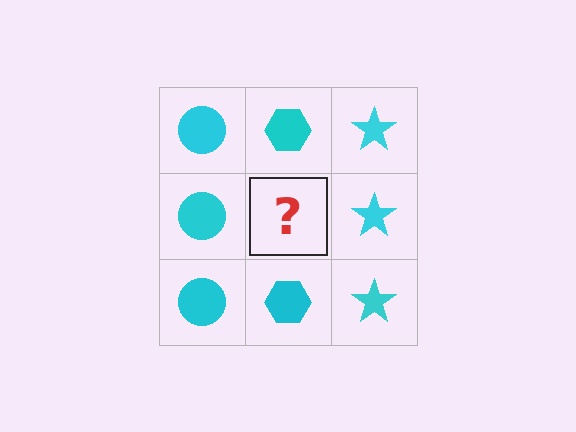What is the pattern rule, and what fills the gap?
The rule is that each column has a consistent shape. The gap should be filled with a cyan hexagon.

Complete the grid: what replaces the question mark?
The question mark should be replaced with a cyan hexagon.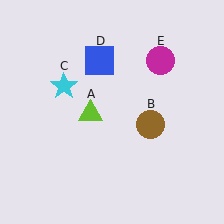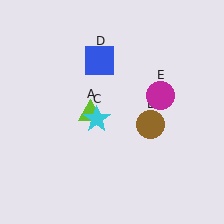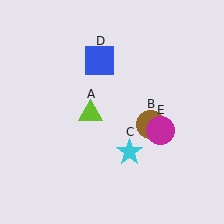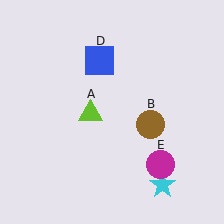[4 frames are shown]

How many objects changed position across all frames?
2 objects changed position: cyan star (object C), magenta circle (object E).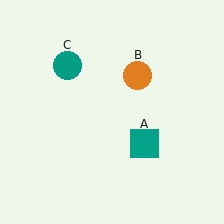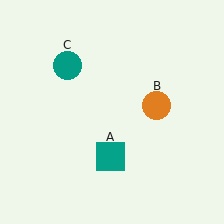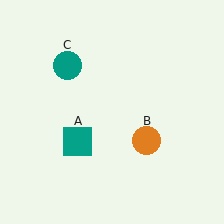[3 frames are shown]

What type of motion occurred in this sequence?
The teal square (object A), orange circle (object B) rotated clockwise around the center of the scene.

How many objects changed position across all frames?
2 objects changed position: teal square (object A), orange circle (object B).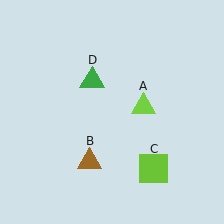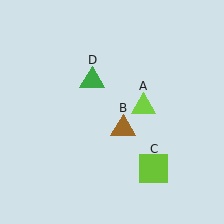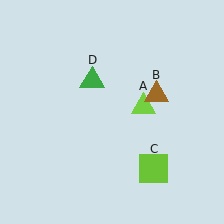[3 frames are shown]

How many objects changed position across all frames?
1 object changed position: brown triangle (object B).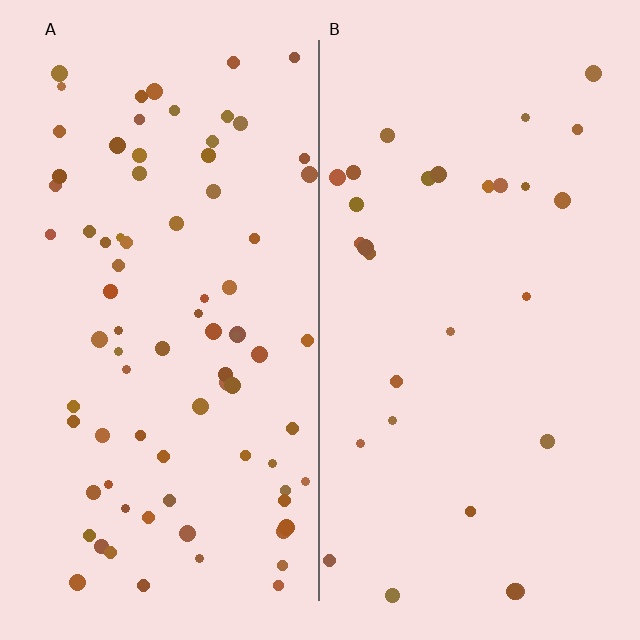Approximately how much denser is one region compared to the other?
Approximately 2.8× — region A over region B.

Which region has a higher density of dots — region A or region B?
A (the left).